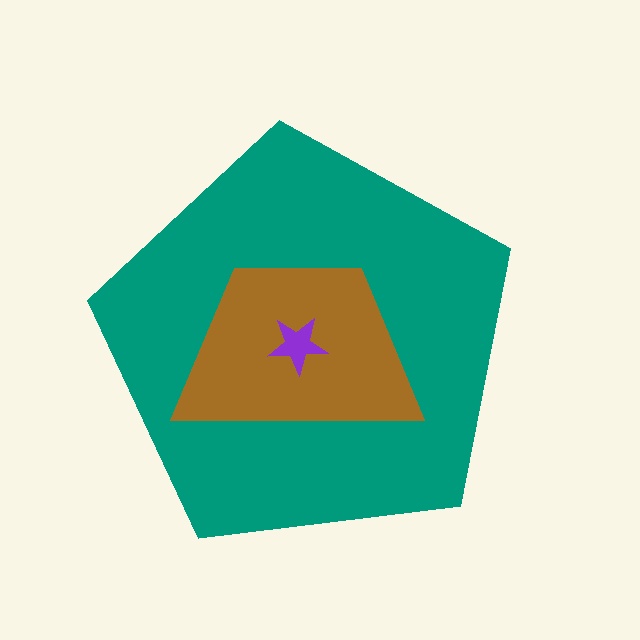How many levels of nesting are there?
3.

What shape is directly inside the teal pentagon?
The brown trapezoid.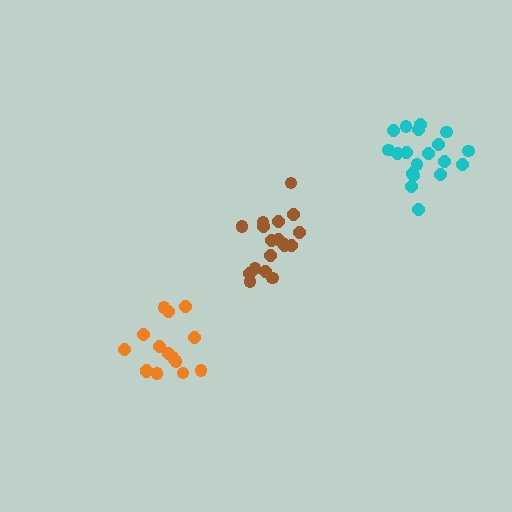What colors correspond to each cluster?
The clusters are colored: orange, cyan, brown.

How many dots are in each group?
Group 1: 15 dots, Group 2: 19 dots, Group 3: 18 dots (52 total).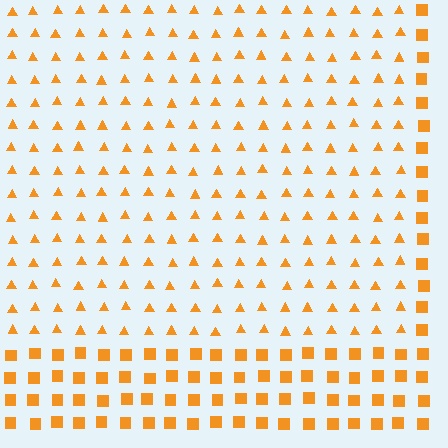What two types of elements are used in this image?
The image uses triangles inside the rectangle region and squares outside it.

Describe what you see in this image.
The image is filled with small orange elements arranged in a uniform grid. A rectangle-shaped region contains triangles, while the surrounding area contains squares. The boundary is defined purely by the change in element shape.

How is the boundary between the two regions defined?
The boundary is defined by a change in element shape: triangles inside vs. squares outside. All elements share the same color and spacing.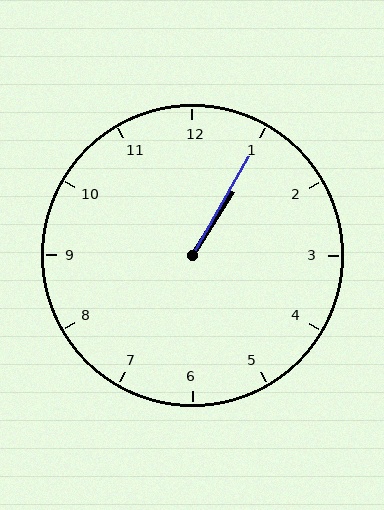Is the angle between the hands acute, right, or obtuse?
It is acute.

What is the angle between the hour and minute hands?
Approximately 2 degrees.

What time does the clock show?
1:05.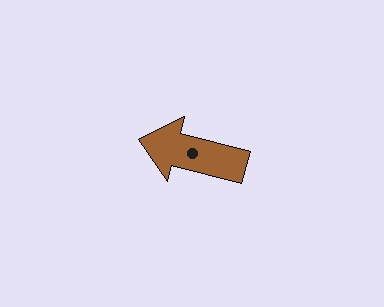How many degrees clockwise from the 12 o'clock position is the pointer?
Approximately 285 degrees.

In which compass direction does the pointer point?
West.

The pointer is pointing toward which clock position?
Roughly 9 o'clock.